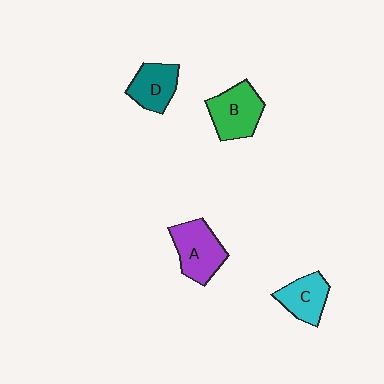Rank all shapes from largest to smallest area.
From largest to smallest: A (purple), B (green), D (teal), C (cyan).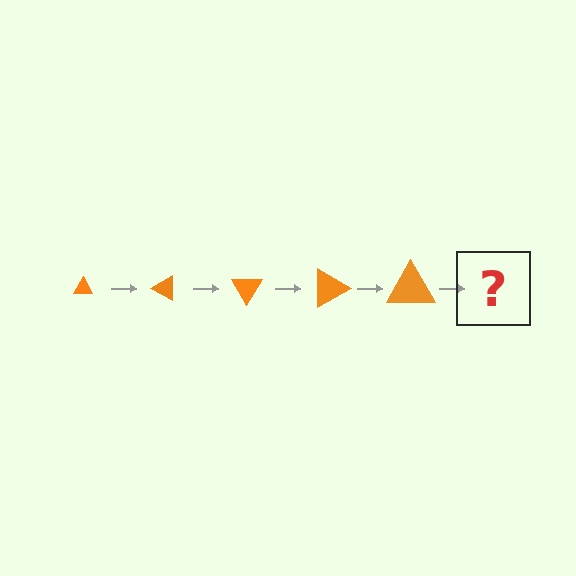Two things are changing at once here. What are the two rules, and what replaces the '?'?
The two rules are that the triangle grows larger each step and it rotates 30 degrees each step. The '?' should be a triangle, larger than the previous one and rotated 150 degrees from the start.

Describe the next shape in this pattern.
It should be a triangle, larger than the previous one and rotated 150 degrees from the start.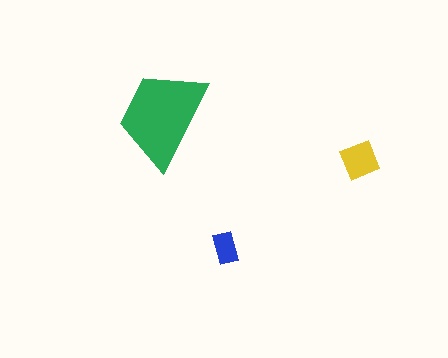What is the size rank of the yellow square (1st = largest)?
2nd.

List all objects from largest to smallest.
The green trapezoid, the yellow square, the blue rectangle.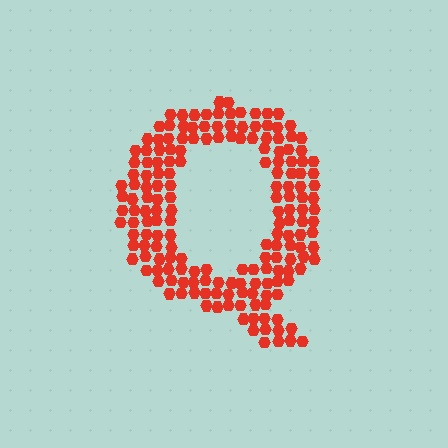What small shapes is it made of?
It is made of small hexagons.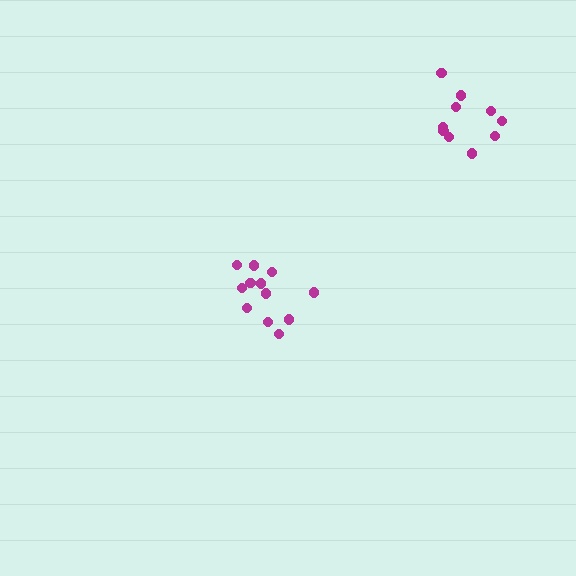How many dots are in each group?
Group 1: 12 dots, Group 2: 10 dots (22 total).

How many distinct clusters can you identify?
There are 2 distinct clusters.